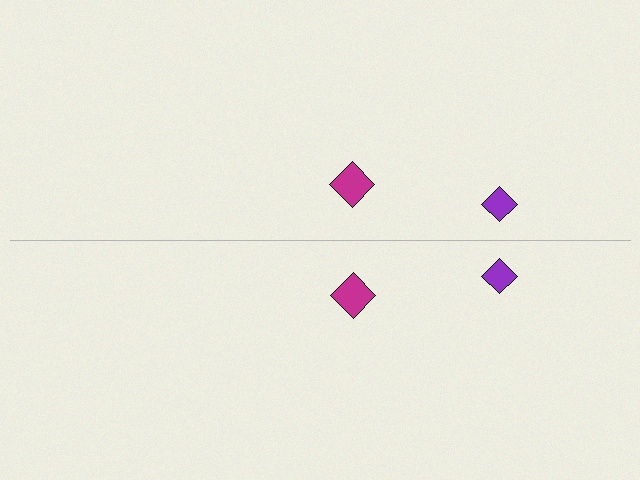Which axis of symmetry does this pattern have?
The pattern has a horizontal axis of symmetry running through the center of the image.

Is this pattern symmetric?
Yes, this pattern has bilateral (reflection) symmetry.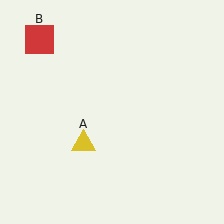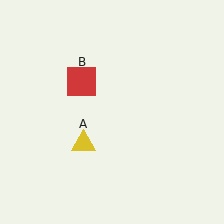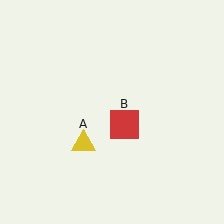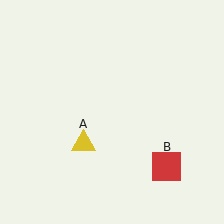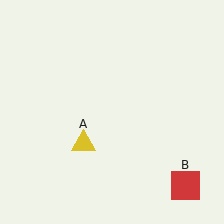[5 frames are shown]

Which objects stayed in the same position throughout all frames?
Yellow triangle (object A) remained stationary.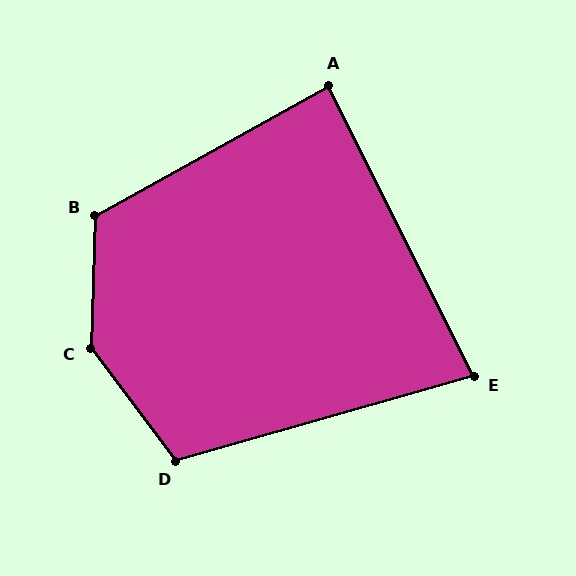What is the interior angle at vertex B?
Approximately 121 degrees (obtuse).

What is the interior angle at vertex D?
Approximately 111 degrees (obtuse).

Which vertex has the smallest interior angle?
E, at approximately 79 degrees.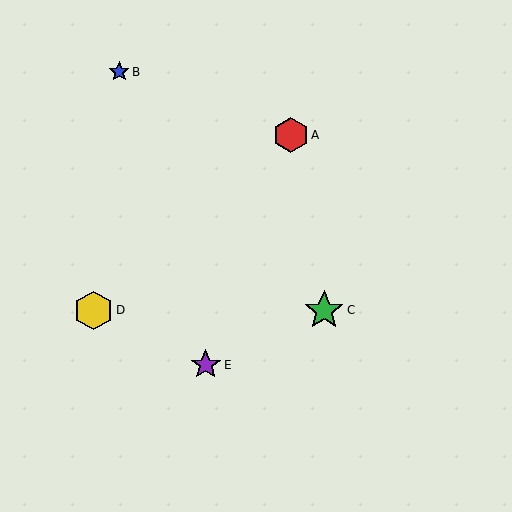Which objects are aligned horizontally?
Objects C, D are aligned horizontally.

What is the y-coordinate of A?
Object A is at y≈135.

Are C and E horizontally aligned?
No, C is at y≈310 and E is at y≈365.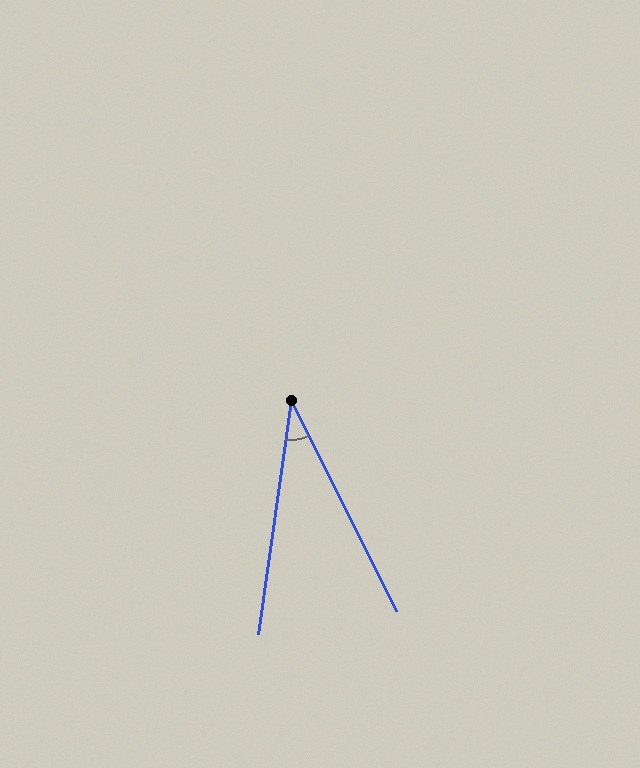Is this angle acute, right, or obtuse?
It is acute.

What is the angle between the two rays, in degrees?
Approximately 35 degrees.